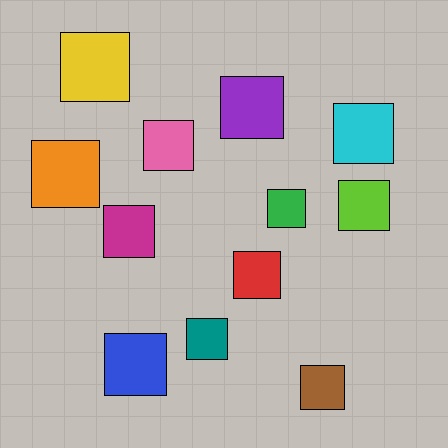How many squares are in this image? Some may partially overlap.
There are 12 squares.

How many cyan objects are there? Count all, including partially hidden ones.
There is 1 cyan object.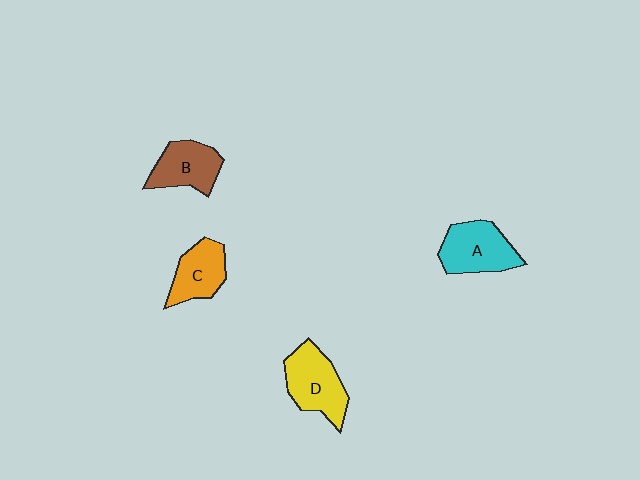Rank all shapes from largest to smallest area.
From largest to smallest: D (yellow), A (cyan), B (brown), C (orange).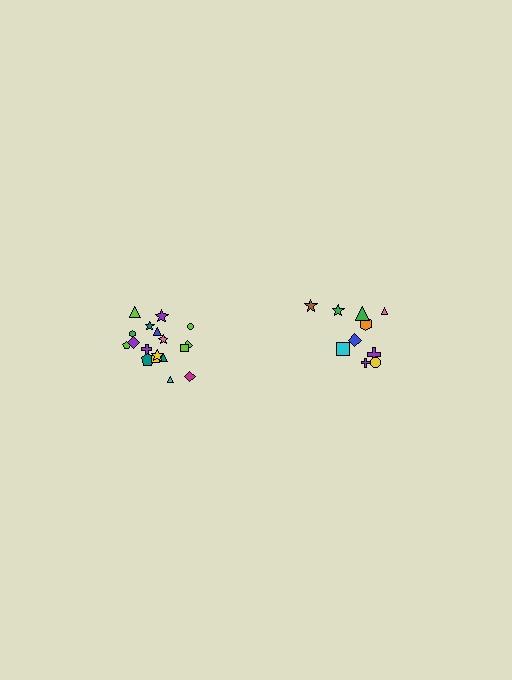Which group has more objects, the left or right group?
The left group.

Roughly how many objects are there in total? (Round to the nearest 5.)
Roughly 30 objects in total.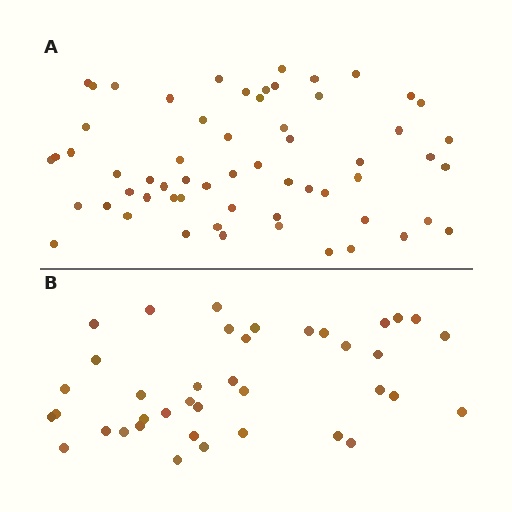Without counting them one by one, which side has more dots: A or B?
Region A (the top region) has more dots.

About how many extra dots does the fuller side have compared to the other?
Region A has approximately 20 more dots than region B.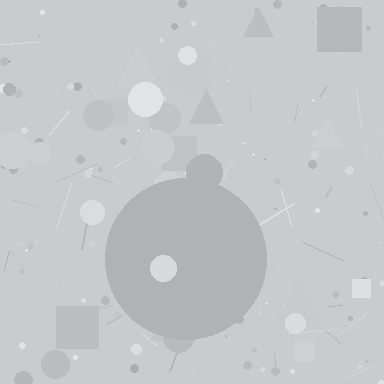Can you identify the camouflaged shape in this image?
The camouflaged shape is a circle.